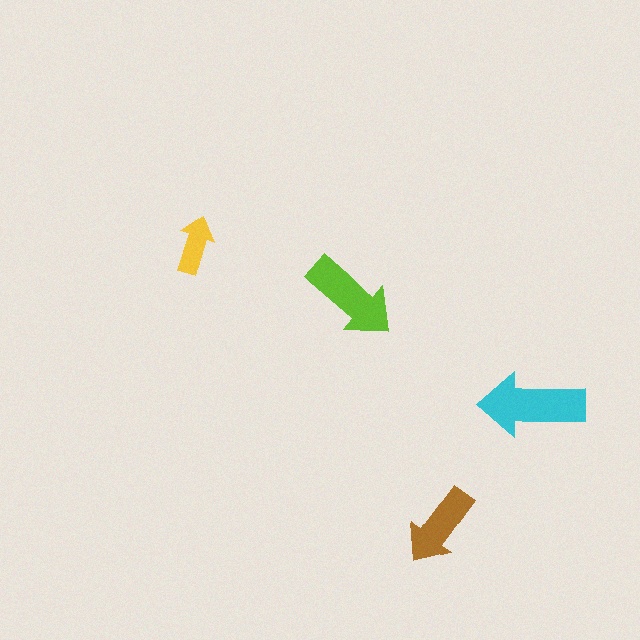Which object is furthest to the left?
The yellow arrow is leftmost.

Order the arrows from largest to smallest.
the cyan one, the lime one, the brown one, the yellow one.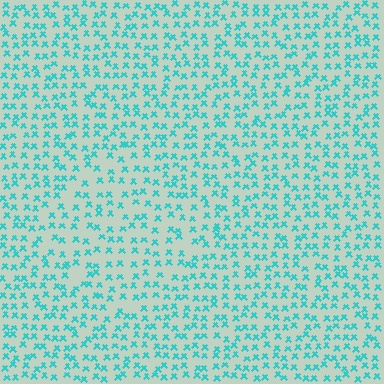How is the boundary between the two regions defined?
The boundary is defined by a change in element density (approximately 1.4x ratio). All elements are the same color, size, and shape.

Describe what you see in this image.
The image contains small cyan elements arranged at two different densities. A diamond-shaped region is visible where the elements are less densely packed than the surrounding area.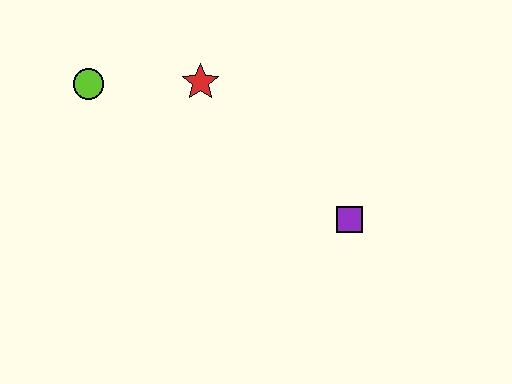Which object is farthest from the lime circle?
The purple square is farthest from the lime circle.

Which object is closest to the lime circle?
The red star is closest to the lime circle.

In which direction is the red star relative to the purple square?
The red star is to the left of the purple square.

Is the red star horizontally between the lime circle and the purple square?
Yes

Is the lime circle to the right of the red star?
No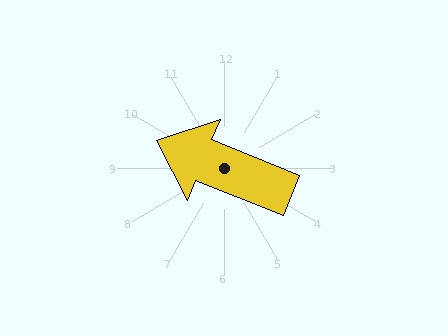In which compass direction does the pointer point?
West.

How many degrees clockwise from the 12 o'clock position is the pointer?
Approximately 292 degrees.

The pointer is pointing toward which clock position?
Roughly 10 o'clock.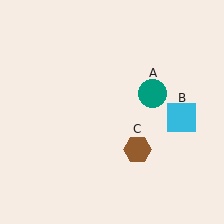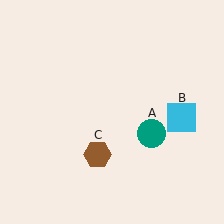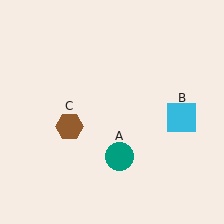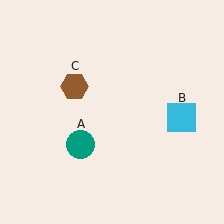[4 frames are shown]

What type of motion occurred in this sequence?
The teal circle (object A), brown hexagon (object C) rotated clockwise around the center of the scene.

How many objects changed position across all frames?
2 objects changed position: teal circle (object A), brown hexagon (object C).